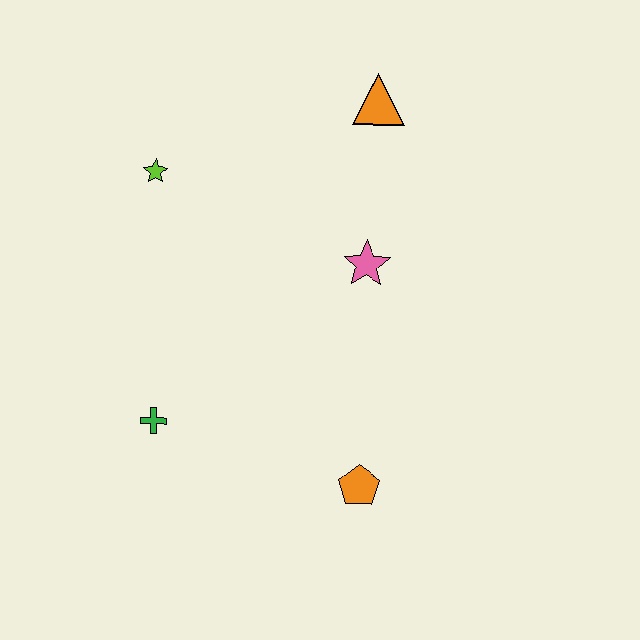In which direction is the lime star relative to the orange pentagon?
The lime star is above the orange pentagon.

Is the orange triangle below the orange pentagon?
No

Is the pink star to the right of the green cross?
Yes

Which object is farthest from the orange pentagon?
The orange triangle is farthest from the orange pentagon.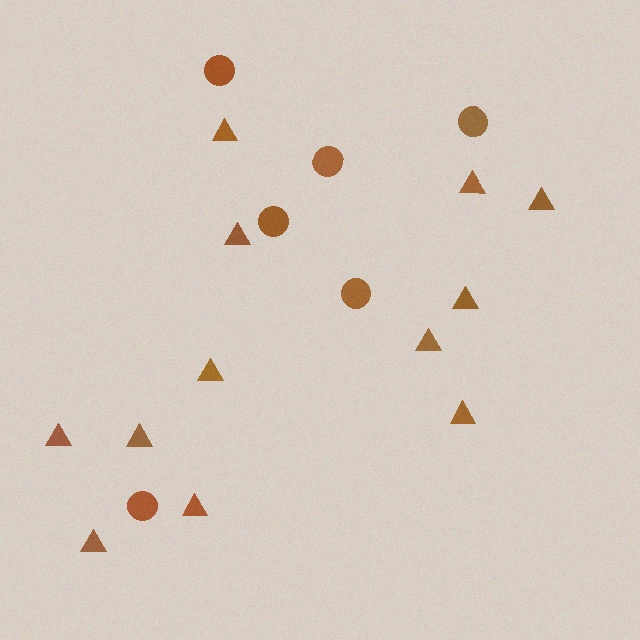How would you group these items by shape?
There are 2 groups: one group of circles (6) and one group of triangles (12).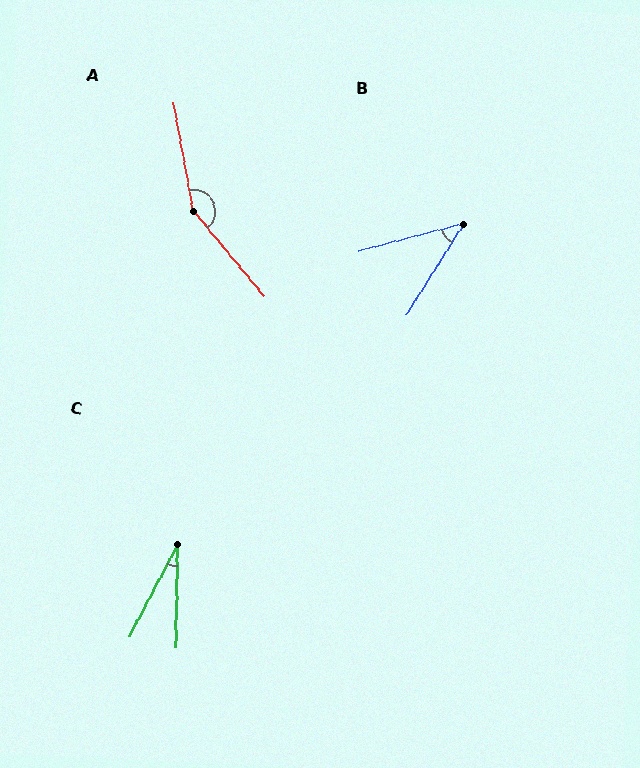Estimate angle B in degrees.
Approximately 43 degrees.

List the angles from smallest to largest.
C (27°), B (43°), A (150°).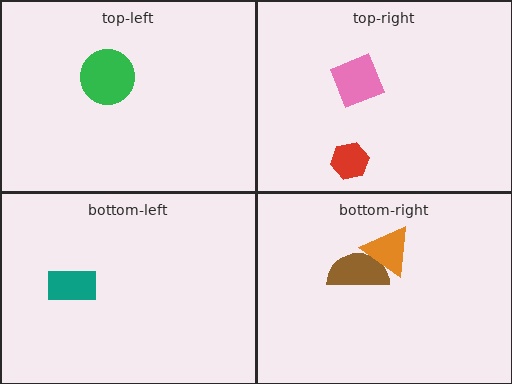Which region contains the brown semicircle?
The bottom-right region.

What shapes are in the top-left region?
The green circle.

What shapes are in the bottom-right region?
The brown semicircle, the orange triangle.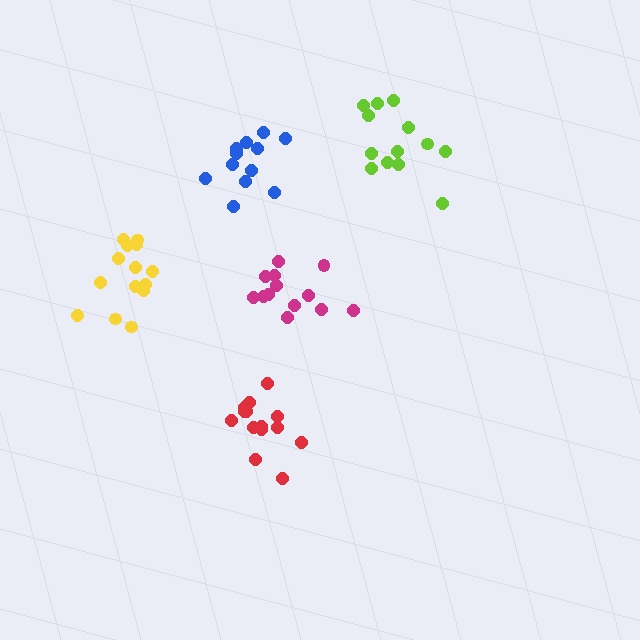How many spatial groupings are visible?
There are 5 spatial groupings.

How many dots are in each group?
Group 1: 13 dots, Group 2: 14 dots, Group 3: 12 dots, Group 4: 13 dots, Group 5: 14 dots (66 total).